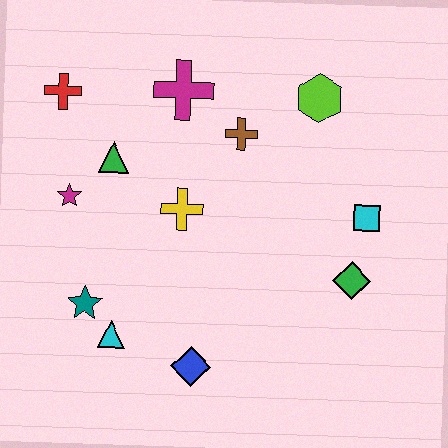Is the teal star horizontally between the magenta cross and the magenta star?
Yes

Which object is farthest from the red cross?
The green diamond is farthest from the red cross.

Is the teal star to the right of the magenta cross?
No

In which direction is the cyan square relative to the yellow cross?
The cyan square is to the right of the yellow cross.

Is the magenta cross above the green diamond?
Yes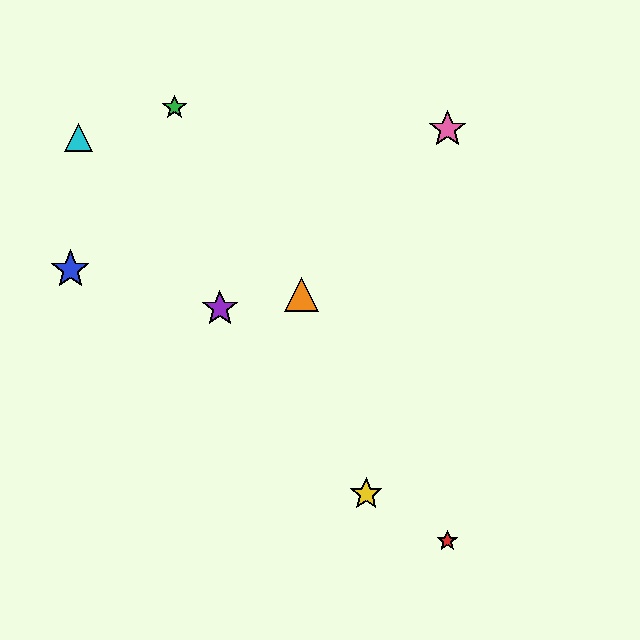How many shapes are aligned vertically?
2 shapes (the red star, the pink star) are aligned vertically.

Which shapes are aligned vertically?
The red star, the pink star are aligned vertically.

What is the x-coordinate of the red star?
The red star is at x≈447.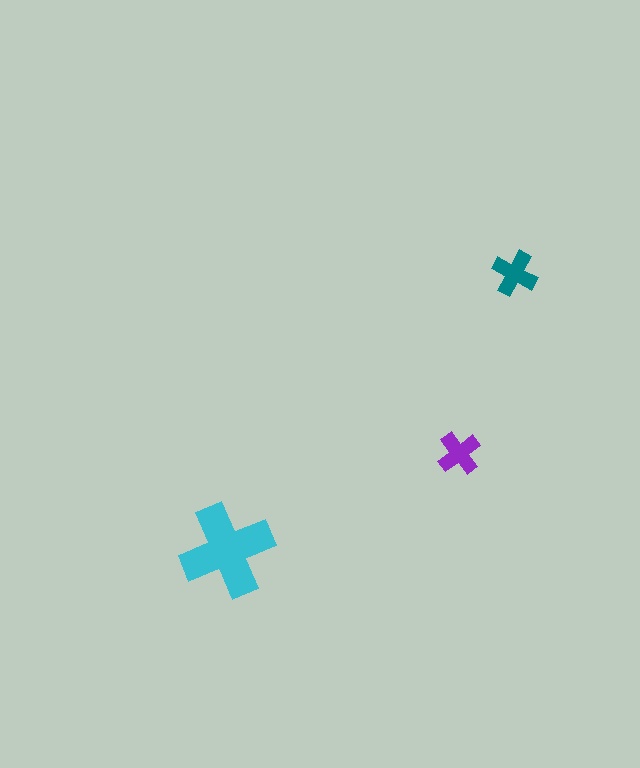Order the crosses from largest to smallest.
the cyan one, the teal one, the purple one.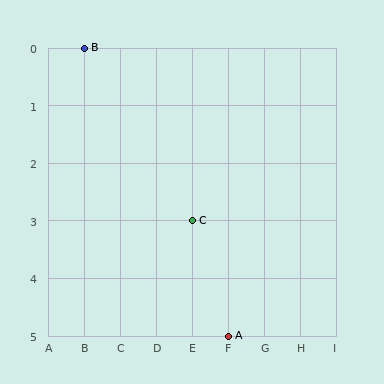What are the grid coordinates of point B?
Point B is at grid coordinates (B, 0).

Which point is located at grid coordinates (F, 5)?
Point A is at (F, 5).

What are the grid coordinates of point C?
Point C is at grid coordinates (E, 3).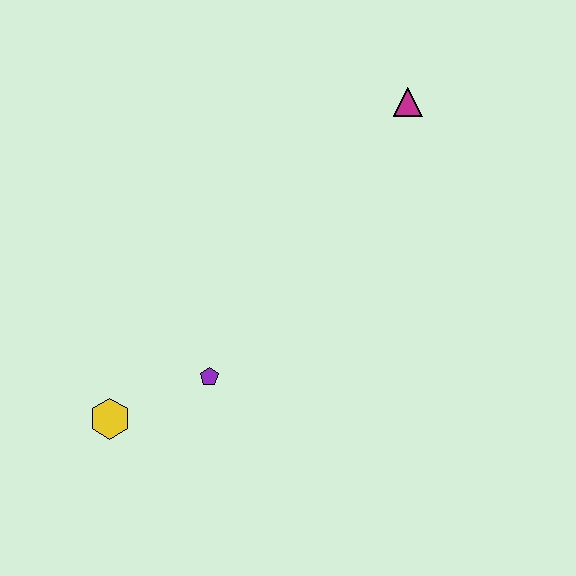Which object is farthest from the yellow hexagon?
The magenta triangle is farthest from the yellow hexagon.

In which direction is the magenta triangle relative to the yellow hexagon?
The magenta triangle is above the yellow hexagon.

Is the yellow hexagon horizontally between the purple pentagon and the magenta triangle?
No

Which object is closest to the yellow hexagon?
The purple pentagon is closest to the yellow hexagon.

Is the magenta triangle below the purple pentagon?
No